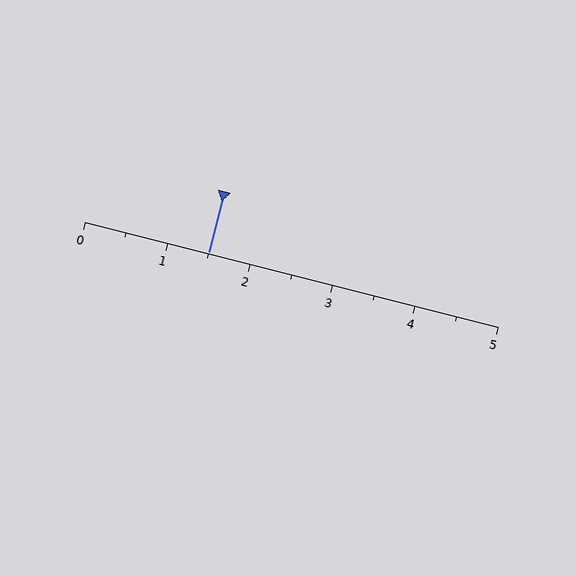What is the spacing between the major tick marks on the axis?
The major ticks are spaced 1 apart.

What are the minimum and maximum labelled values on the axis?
The axis runs from 0 to 5.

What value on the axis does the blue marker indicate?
The marker indicates approximately 1.5.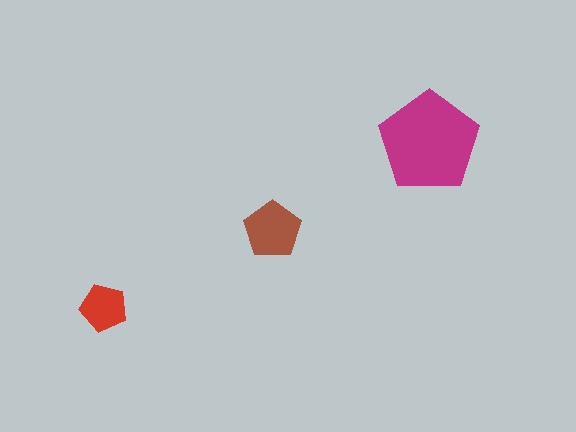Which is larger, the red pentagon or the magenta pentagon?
The magenta one.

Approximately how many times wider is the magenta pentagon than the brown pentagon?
About 2 times wider.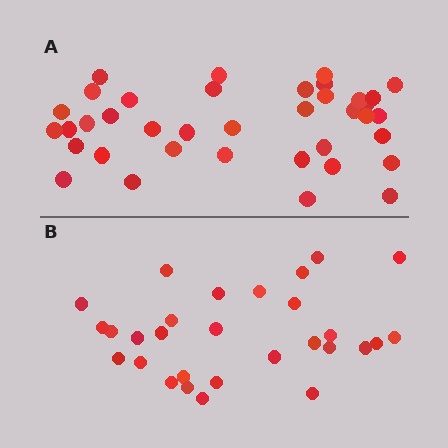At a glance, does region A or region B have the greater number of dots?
Region A (the top region) has more dots.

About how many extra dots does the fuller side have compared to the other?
Region A has roughly 8 or so more dots than region B.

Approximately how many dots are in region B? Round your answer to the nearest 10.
About 30 dots. (The exact count is 29, which rounds to 30.)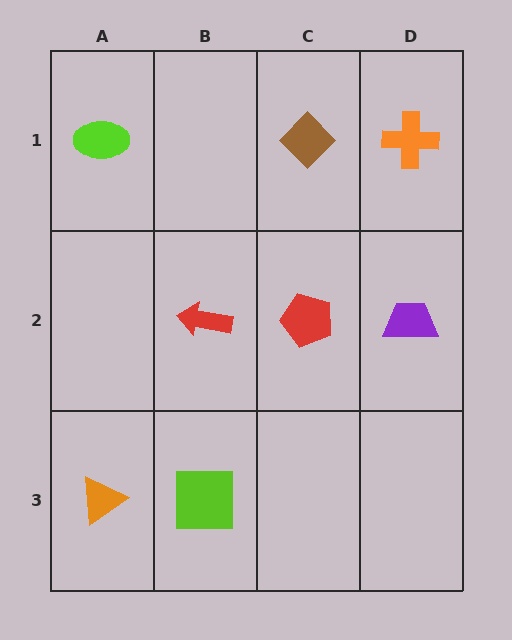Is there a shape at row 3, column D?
No, that cell is empty.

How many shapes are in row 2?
3 shapes.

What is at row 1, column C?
A brown diamond.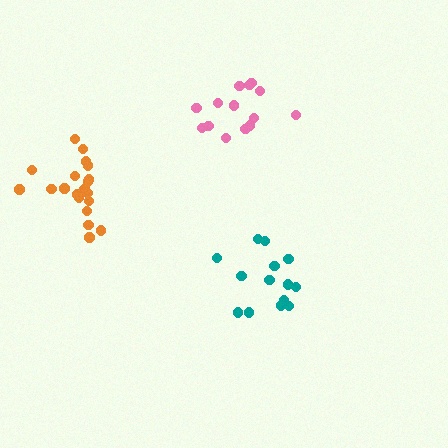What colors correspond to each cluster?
The clusters are colored: orange, teal, pink.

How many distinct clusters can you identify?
There are 3 distinct clusters.